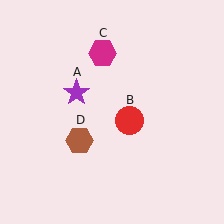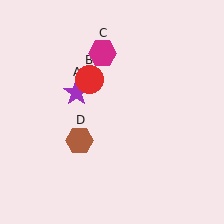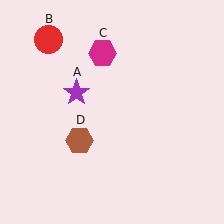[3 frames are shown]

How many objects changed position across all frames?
1 object changed position: red circle (object B).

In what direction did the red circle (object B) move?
The red circle (object B) moved up and to the left.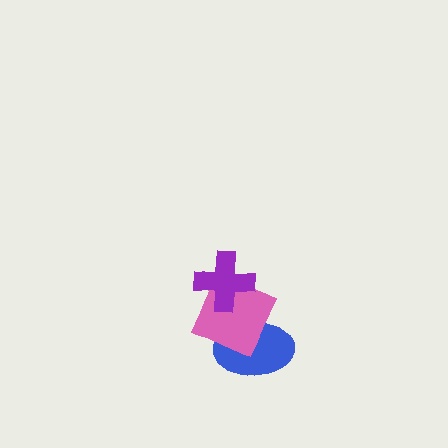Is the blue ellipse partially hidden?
Yes, it is partially covered by another shape.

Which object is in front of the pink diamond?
The purple cross is in front of the pink diamond.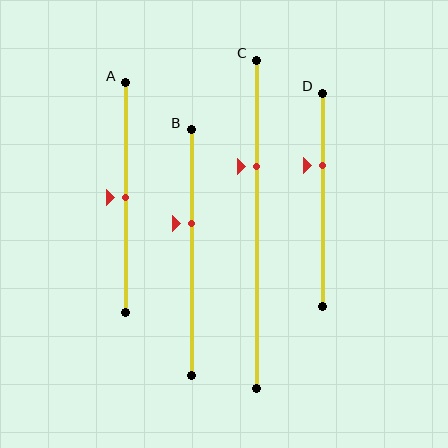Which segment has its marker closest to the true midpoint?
Segment A has its marker closest to the true midpoint.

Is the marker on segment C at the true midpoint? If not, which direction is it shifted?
No, the marker on segment C is shifted upward by about 18% of the segment length.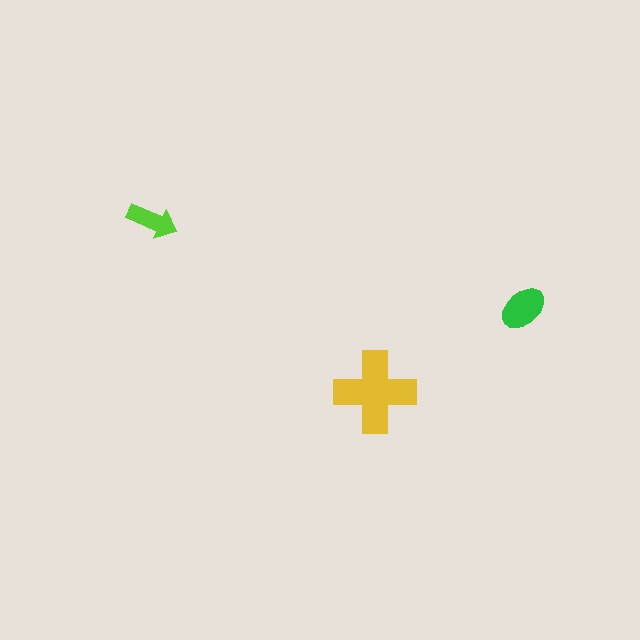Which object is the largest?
The yellow cross.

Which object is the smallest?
The lime arrow.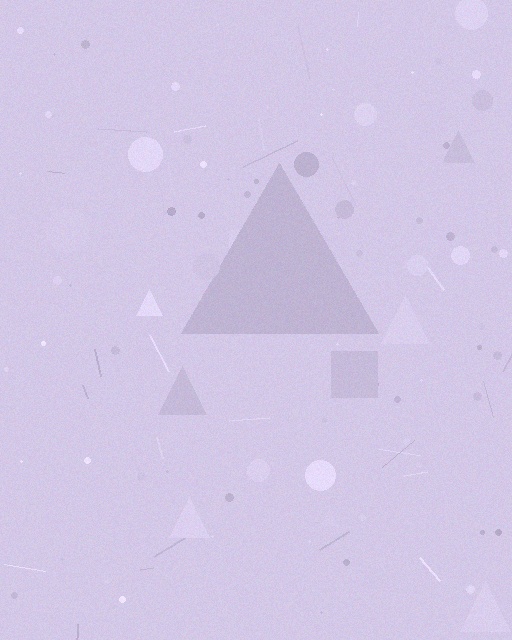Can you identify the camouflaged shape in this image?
The camouflaged shape is a triangle.